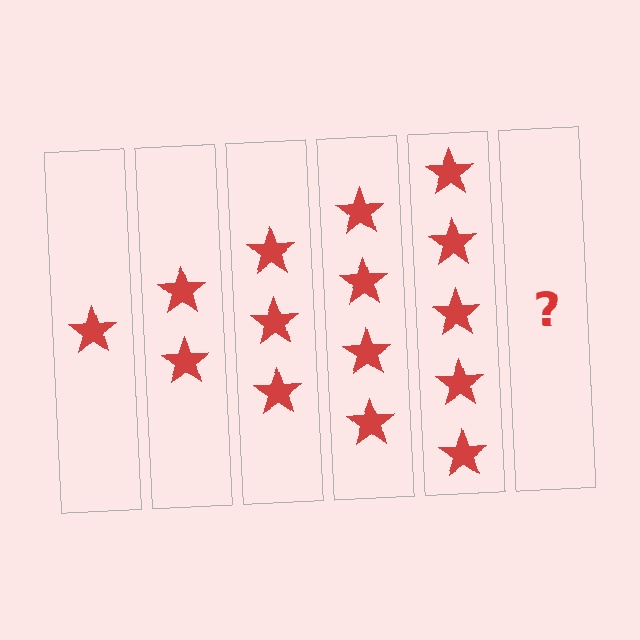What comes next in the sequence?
The next element should be 6 stars.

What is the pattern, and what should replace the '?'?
The pattern is that each step adds one more star. The '?' should be 6 stars.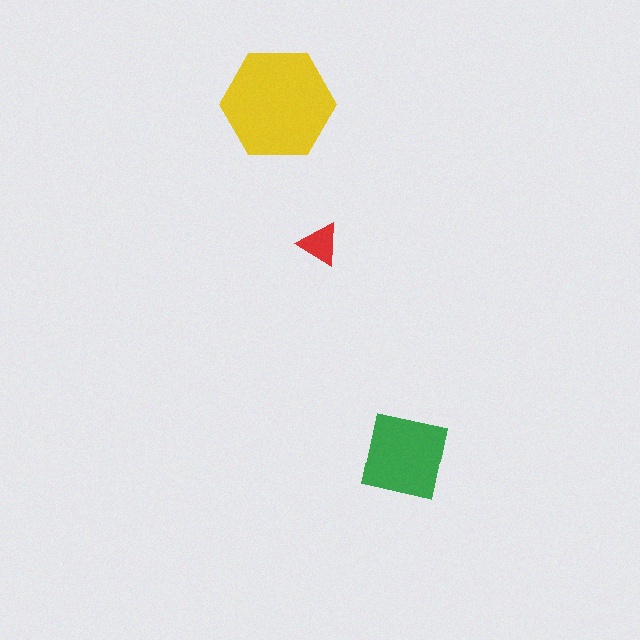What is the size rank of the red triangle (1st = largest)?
3rd.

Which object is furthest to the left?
The yellow hexagon is leftmost.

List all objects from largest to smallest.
The yellow hexagon, the green square, the red triangle.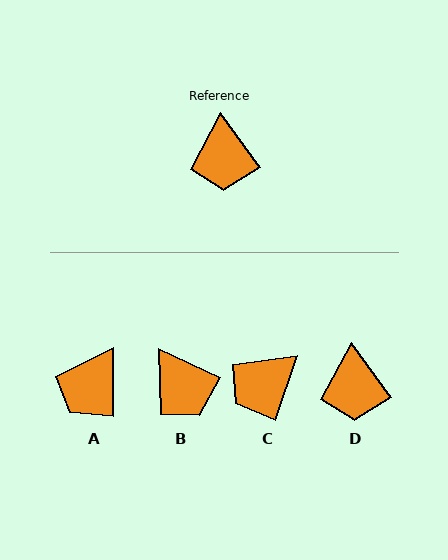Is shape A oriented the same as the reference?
No, it is off by about 36 degrees.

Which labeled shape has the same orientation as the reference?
D.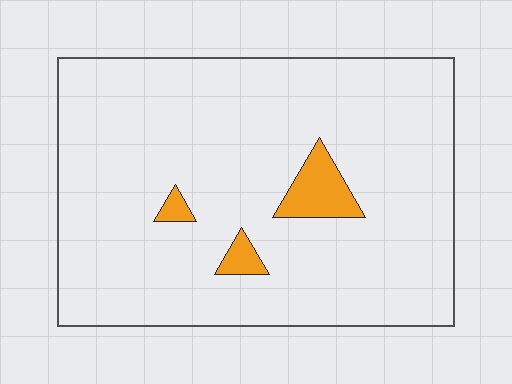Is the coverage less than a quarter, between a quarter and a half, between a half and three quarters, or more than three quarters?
Less than a quarter.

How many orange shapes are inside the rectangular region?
3.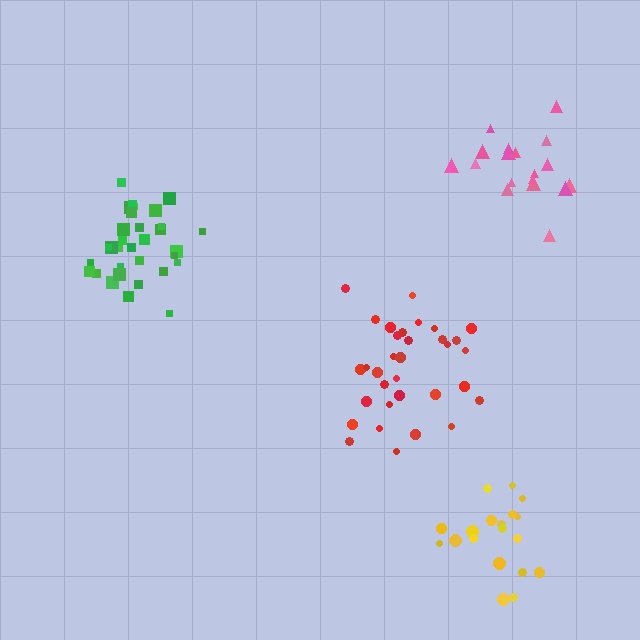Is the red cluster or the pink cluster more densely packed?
Pink.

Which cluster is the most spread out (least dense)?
Red.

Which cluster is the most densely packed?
Green.